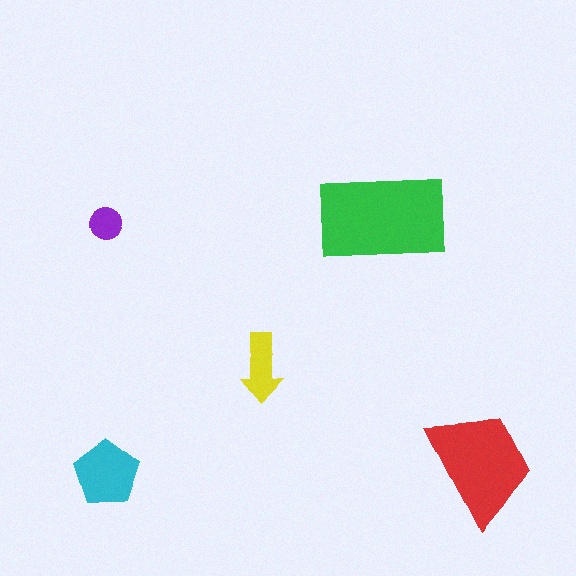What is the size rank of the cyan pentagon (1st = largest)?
3rd.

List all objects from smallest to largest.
The purple circle, the yellow arrow, the cyan pentagon, the red trapezoid, the green rectangle.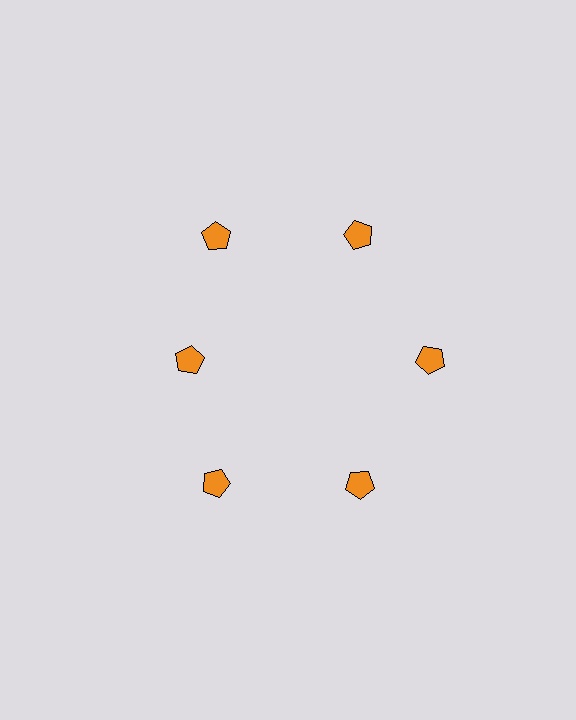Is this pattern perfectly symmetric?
No. The 6 orange pentagons are arranged in a ring, but one element near the 9 o'clock position is pulled inward toward the center, breaking the 6-fold rotational symmetry.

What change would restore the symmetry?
The symmetry would be restored by moving it outward, back onto the ring so that all 6 pentagons sit at equal angles and equal distance from the center.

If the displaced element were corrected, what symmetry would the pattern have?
It would have 6-fold rotational symmetry — the pattern would map onto itself every 60 degrees.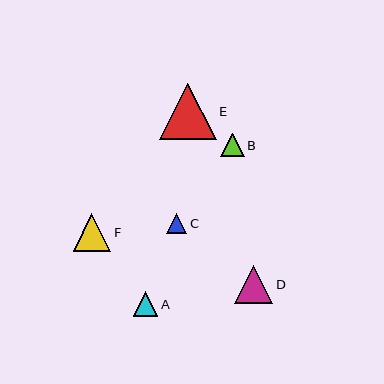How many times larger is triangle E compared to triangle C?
Triangle E is approximately 2.8 times the size of triangle C.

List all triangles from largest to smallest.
From largest to smallest: E, D, F, A, B, C.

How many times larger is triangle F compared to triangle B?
Triangle F is approximately 1.6 times the size of triangle B.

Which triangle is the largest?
Triangle E is the largest with a size of approximately 56 pixels.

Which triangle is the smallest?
Triangle C is the smallest with a size of approximately 20 pixels.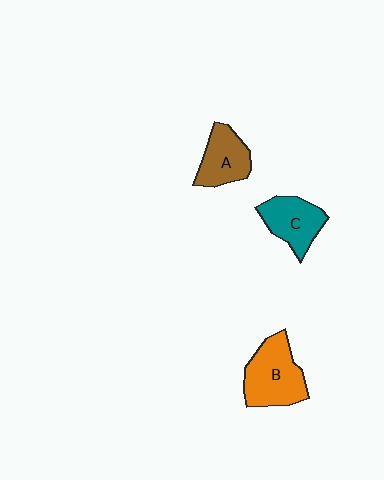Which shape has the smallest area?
Shape A (brown).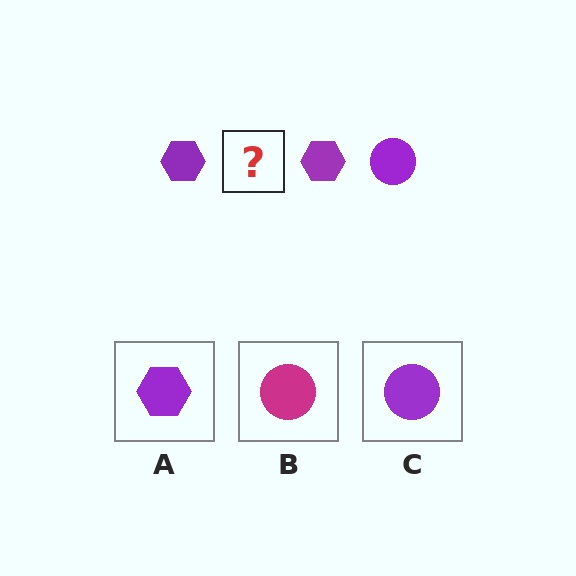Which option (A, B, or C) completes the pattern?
C.